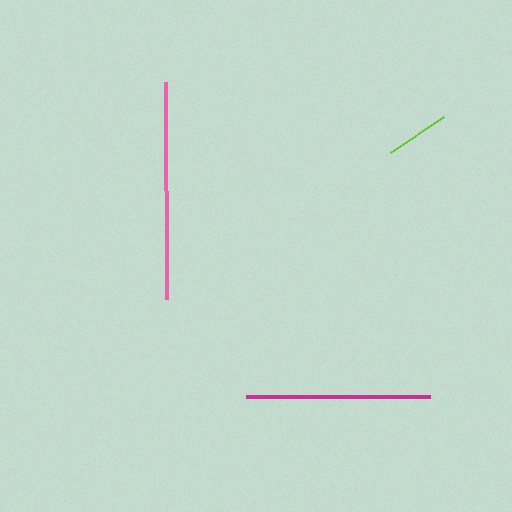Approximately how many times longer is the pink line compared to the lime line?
The pink line is approximately 3.4 times the length of the lime line.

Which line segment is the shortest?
The lime line is the shortest at approximately 63 pixels.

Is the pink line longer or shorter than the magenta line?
The pink line is longer than the magenta line.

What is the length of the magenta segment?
The magenta segment is approximately 184 pixels long.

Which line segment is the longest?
The pink line is the longest at approximately 217 pixels.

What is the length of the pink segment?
The pink segment is approximately 217 pixels long.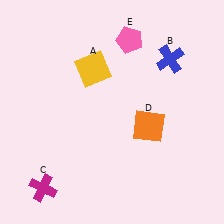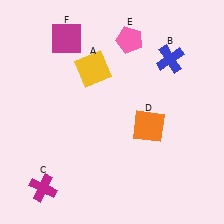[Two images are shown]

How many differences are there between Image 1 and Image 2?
There is 1 difference between the two images.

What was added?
A magenta square (F) was added in Image 2.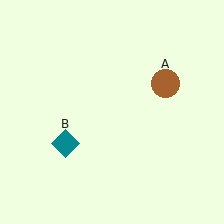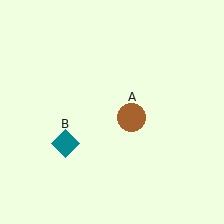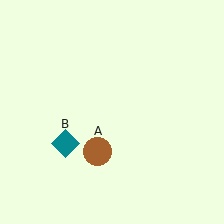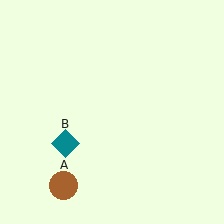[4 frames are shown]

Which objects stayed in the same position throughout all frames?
Teal diamond (object B) remained stationary.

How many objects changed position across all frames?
1 object changed position: brown circle (object A).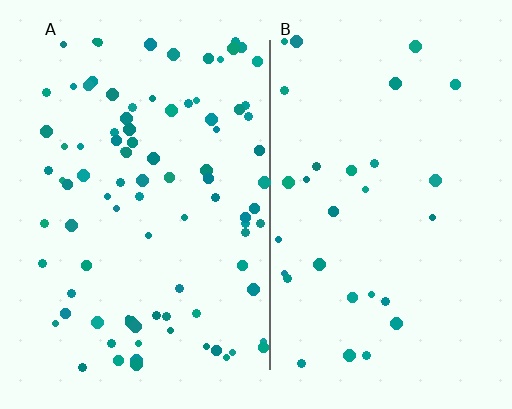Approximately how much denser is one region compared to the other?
Approximately 3.0× — region A over region B.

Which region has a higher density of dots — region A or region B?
A (the left).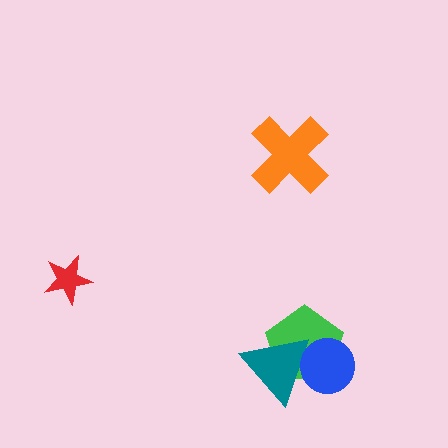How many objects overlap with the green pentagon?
2 objects overlap with the green pentagon.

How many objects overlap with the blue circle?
2 objects overlap with the blue circle.